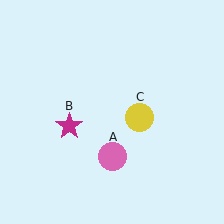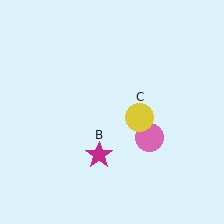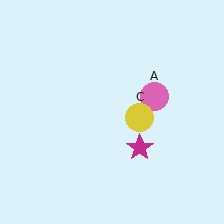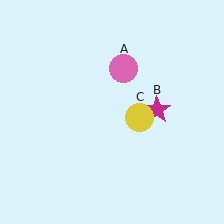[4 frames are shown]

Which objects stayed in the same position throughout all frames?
Yellow circle (object C) remained stationary.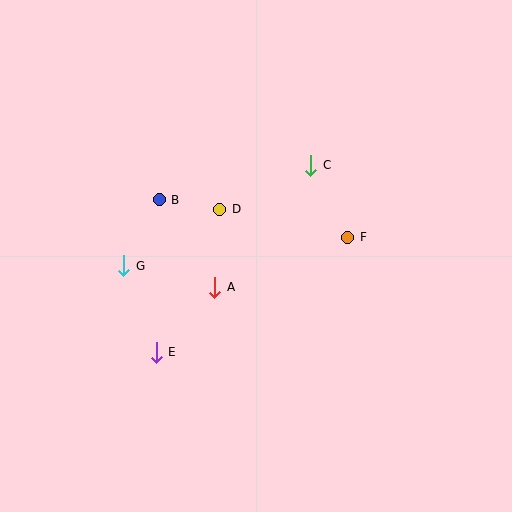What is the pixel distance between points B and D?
The distance between B and D is 61 pixels.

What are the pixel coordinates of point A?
Point A is at (215, 287).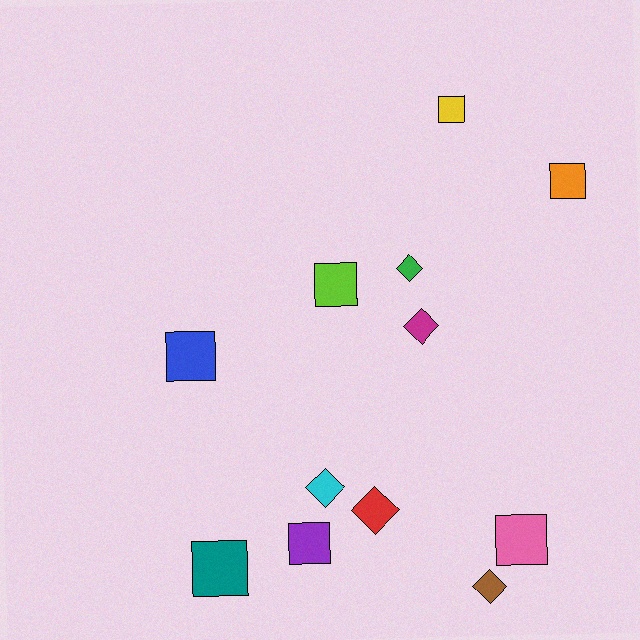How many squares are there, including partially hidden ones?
There are 7 squares.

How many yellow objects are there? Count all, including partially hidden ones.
There is 1 yellow object.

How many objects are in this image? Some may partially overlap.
There are 12 objects.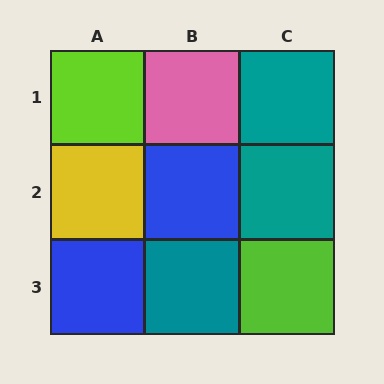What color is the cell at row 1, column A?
Lime.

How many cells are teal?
3 cells are teal.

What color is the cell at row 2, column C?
Teal.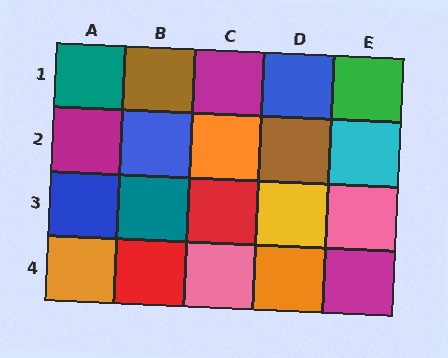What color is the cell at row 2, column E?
Cyan.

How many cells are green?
1 cell is green.